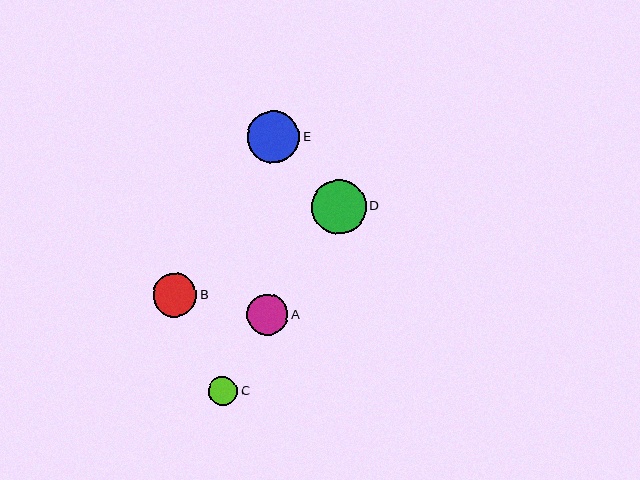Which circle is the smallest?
Circle C is the smallest with a size of approximately 29 pixels.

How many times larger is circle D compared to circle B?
Circle D is approximately 1.3 times the size of circle B.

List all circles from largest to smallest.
From largest to smallest: D, E, B, A, C.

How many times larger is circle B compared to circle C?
Circle B is approximately 1.5 times the size of circle C.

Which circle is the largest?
Circle D is the largest with a size of approximately 54 pixels.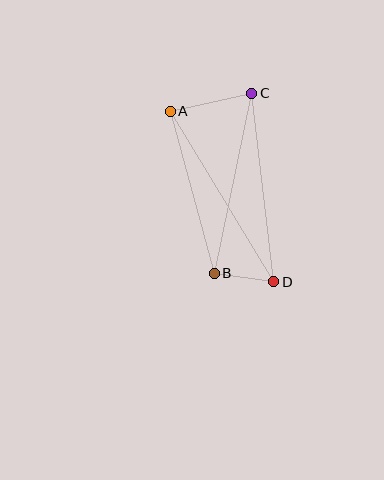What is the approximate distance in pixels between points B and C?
The distance between B and C is approximately 184 pixels.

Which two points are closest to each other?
Points B and D are closest to each other.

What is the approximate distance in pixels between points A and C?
The distance between A and C is approximately 83 pixels.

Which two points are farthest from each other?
Points A and D are farthest from each other.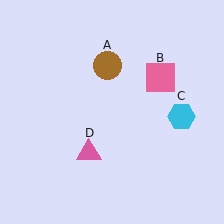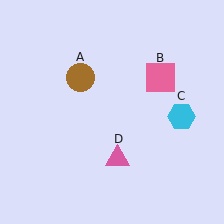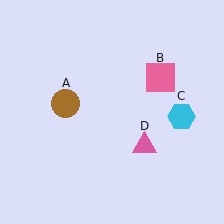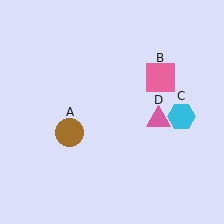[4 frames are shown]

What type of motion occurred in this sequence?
The brown circle (object A), pink triangle (object D) rotated counterclockwise around the center of the scene.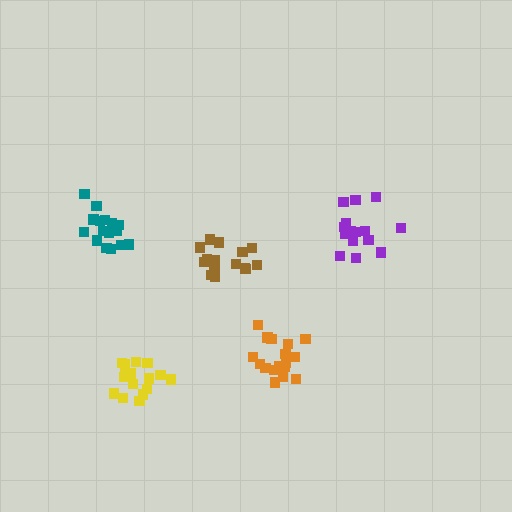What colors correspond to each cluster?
The clusters are colored: yellow, brown, purple, teal, orange.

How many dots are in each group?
Group 1: 16 dots, Group 2: 15 dots, Group 3: 15 dots, Group 4: 17 dots, Group 5: 17 dots (80 total).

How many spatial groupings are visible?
There are 5 spatial groupings.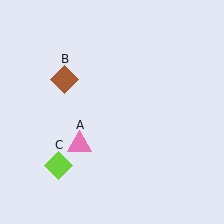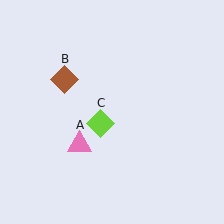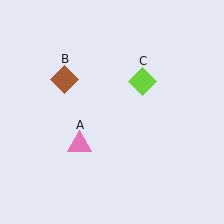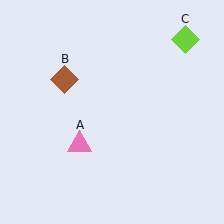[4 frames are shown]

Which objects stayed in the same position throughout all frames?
Pink triangle (object A) and brown diamond (object B) remained stationary.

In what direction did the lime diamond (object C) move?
The lime diamond (object C) moved up and to the right.